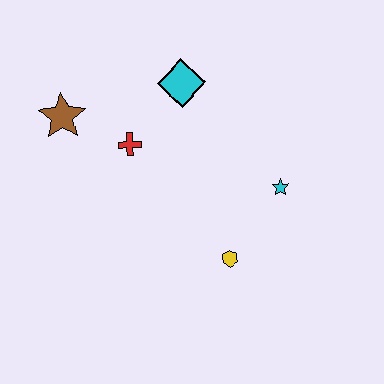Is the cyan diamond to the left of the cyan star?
Yes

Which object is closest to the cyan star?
The yellow hexagon is closest to the cyan star.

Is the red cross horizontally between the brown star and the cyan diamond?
Yes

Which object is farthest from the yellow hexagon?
The brown star is farthest from the yellow hexagon.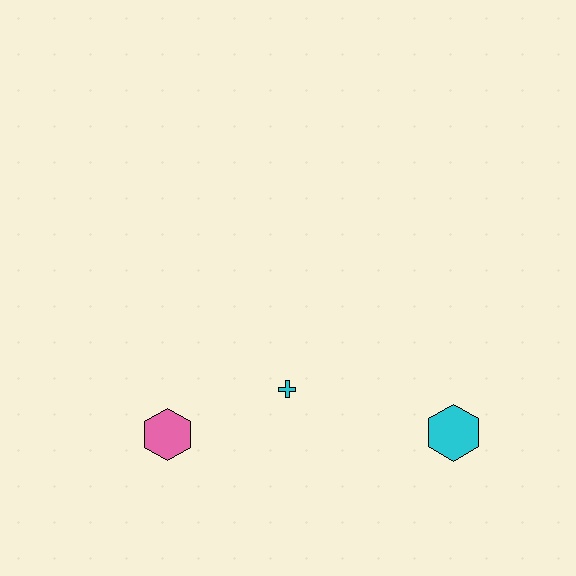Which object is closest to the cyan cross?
The pink hexagon is closest to the cyan cross.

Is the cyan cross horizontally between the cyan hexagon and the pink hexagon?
Yes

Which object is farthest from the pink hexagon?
The cyan hexagon is farthest from the pink hexagon.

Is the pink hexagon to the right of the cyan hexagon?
No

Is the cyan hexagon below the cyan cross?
Yes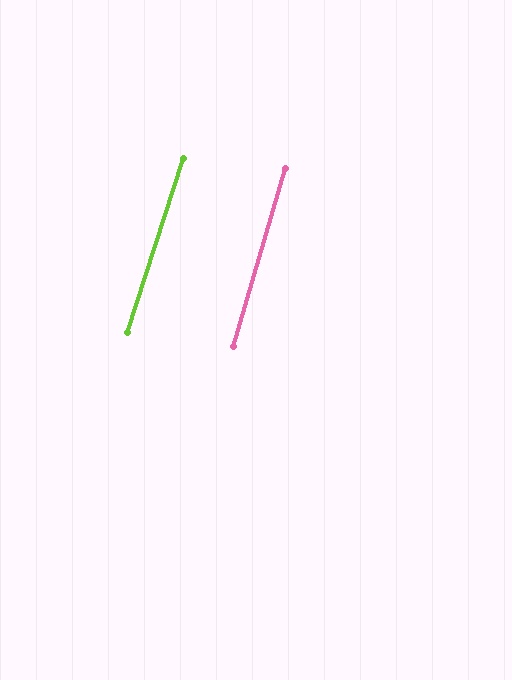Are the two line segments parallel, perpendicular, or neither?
Parallel — their directions differ by only 1.5°.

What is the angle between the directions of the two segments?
Approximately 2 degrees.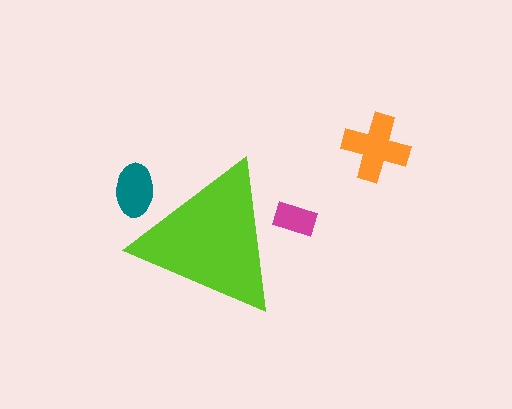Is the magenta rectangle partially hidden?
Yes, the magenta rectangle is partially hidden behind the lime triangle.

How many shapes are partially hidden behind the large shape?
2 shapes are partially hidden.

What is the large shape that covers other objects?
A lime triangle.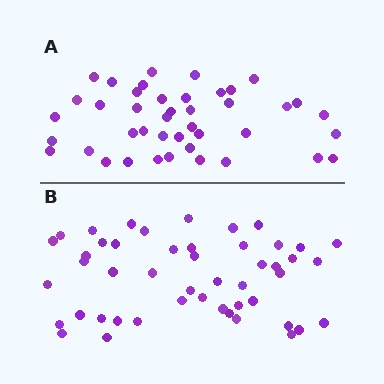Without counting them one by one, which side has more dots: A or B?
Region B (the bottom region) has more dots.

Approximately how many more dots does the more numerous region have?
Region B has about 6 more dots than region A.